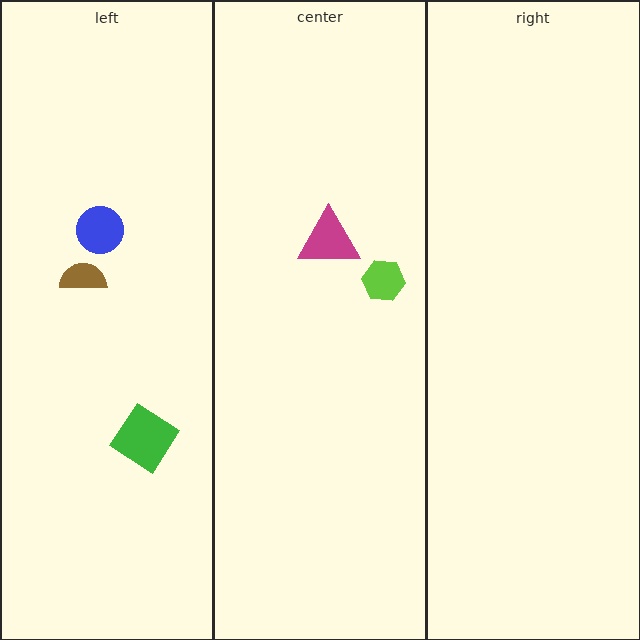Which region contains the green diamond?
The left region.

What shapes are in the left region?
The blue circle, the brown semicircle, the green diamond.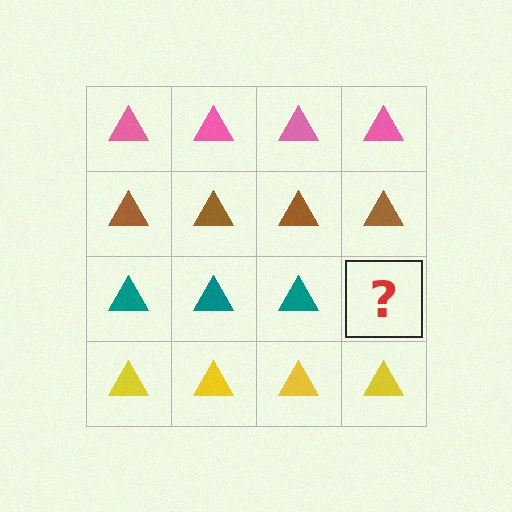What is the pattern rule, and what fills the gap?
The rule is that each row has a consistent color. The gap should be filled with a teal triangle.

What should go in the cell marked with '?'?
The missing cell should contain a teal triangle.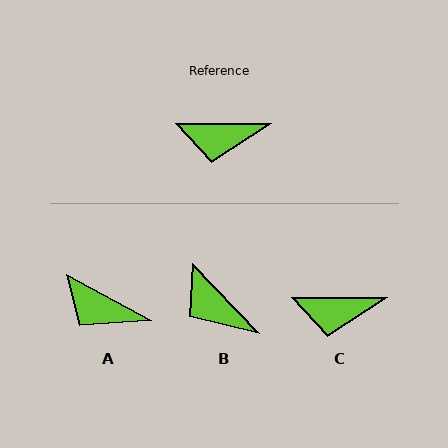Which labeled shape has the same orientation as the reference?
C.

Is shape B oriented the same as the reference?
No, it is off by about 46 degrees.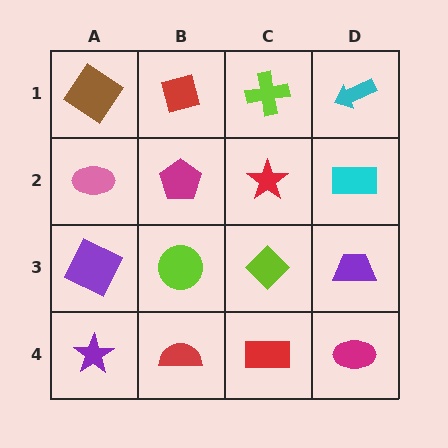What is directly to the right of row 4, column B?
A red rectangle.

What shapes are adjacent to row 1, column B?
A magenta pentagon (row 2, column B), a brown diamond (row 1, column A), a lime cross (row 1, column C).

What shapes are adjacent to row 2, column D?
A cyan arrow (row 1, column D), a purple trapezoid (row 3, column D), a red star (row 2, column C).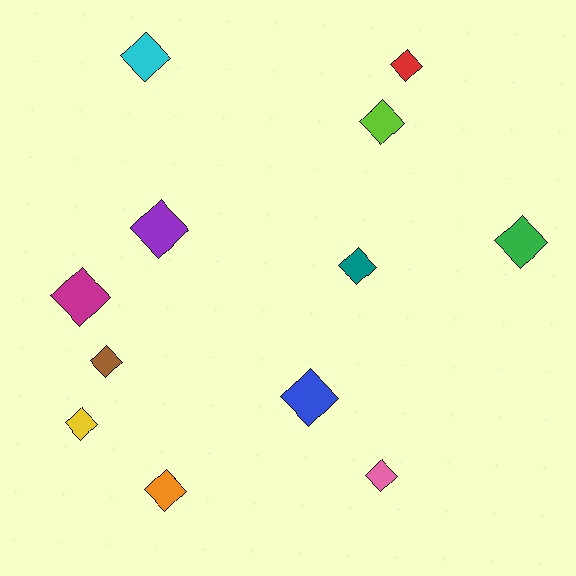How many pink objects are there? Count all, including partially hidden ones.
There is 1 pink object.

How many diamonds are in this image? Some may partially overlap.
There are 12 diamonds.